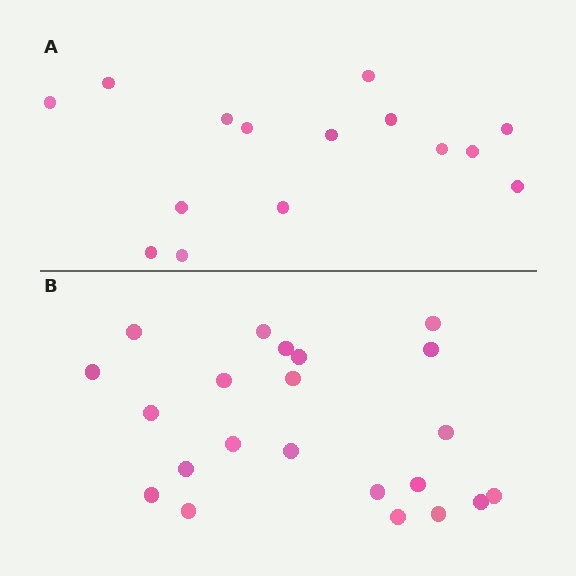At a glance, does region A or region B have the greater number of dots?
Region B (the bottom region) has more dots.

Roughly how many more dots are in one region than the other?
Region B has roughly 8 or so more dots than region A.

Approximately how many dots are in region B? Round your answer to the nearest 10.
About 20 dots. (The exact count is 22, which rounds to 20.)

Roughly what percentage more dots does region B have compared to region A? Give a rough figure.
About 45% more.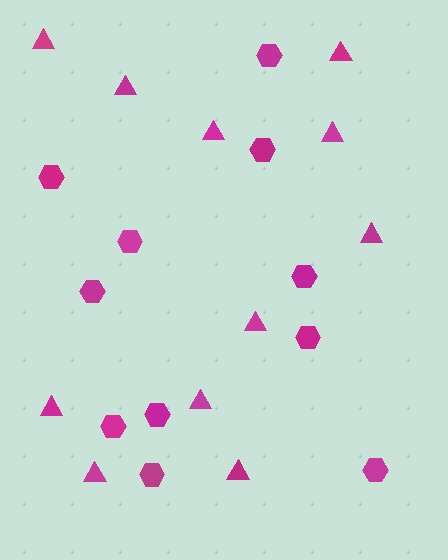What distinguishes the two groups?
There are 2 groups: one group of hexagons (11) and one group of triangles (11).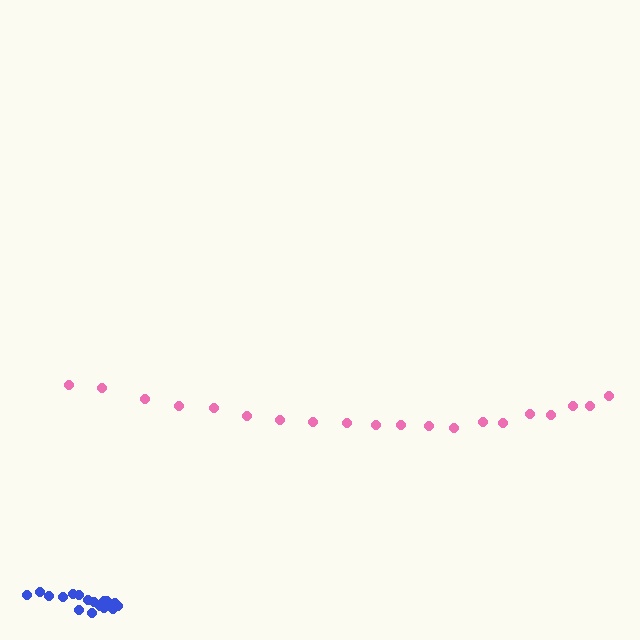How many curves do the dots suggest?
There are 2 distinct paths.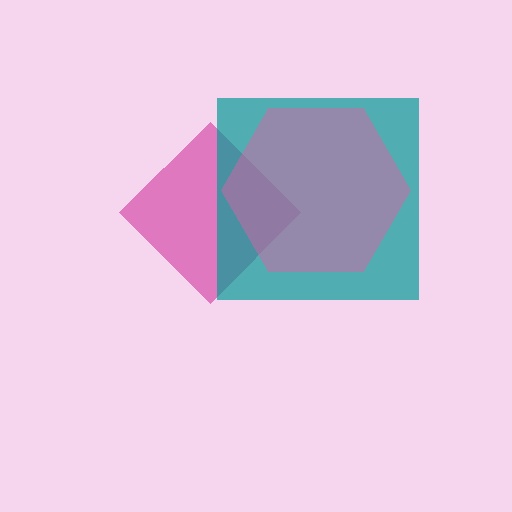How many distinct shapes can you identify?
There are 3 distinct shapes: a magenta diamond, a teal square, a pink hexagon.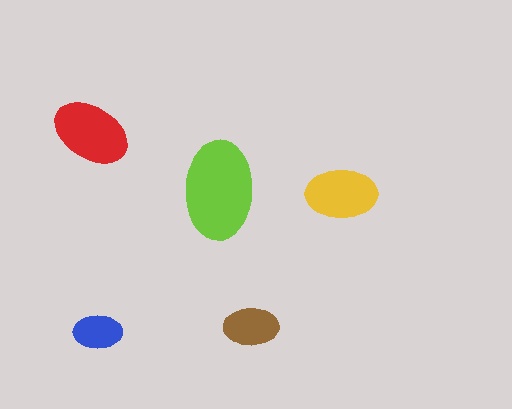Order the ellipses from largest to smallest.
the lime one, the red one, the yellow one, the brown one, the blue one.